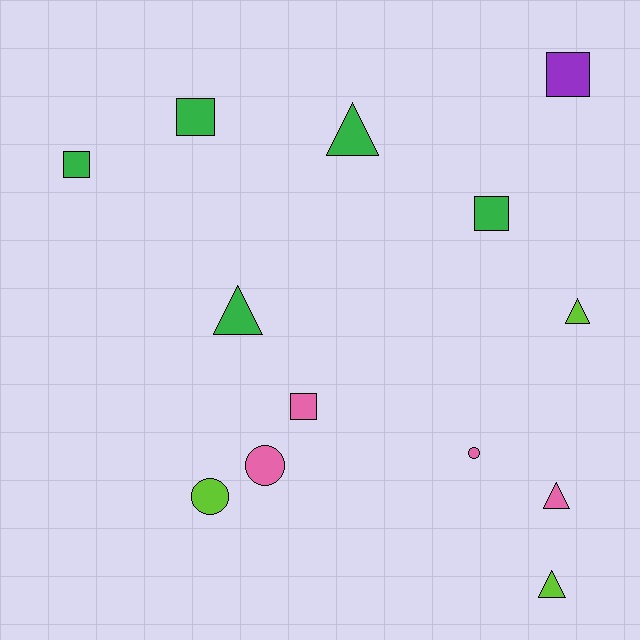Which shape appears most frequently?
Square, with 5 objects.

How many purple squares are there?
There is 1 purple square.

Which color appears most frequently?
Green, with 5 objects.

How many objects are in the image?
There are 13 objects.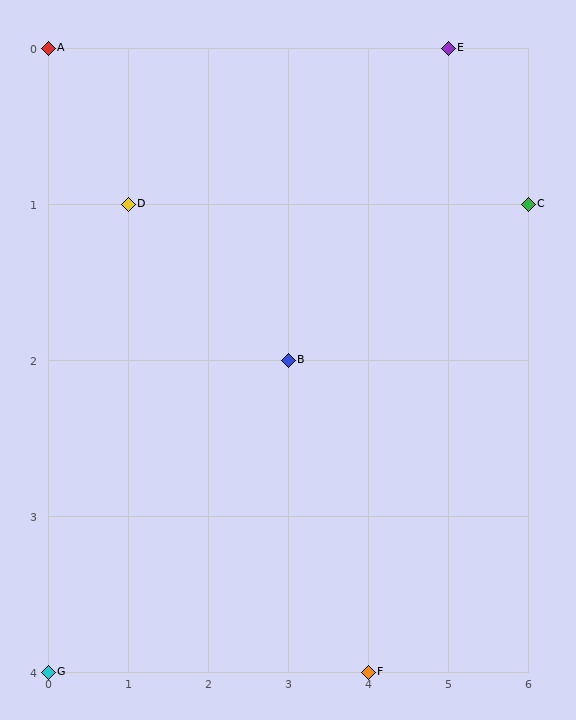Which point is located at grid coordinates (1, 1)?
Point D is at (1, 1).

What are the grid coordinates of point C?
Point C is at grid coordinates (6, 1).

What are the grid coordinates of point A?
Point A is at grid coordinates (0, 0).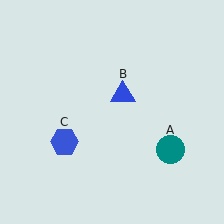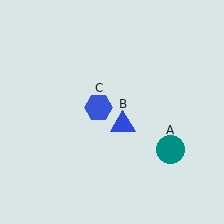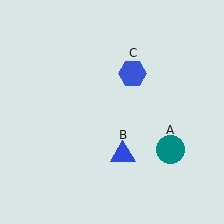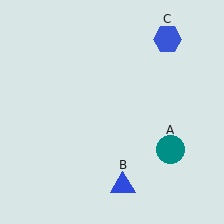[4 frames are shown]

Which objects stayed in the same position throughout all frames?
Teal circle (object A) remained stationary.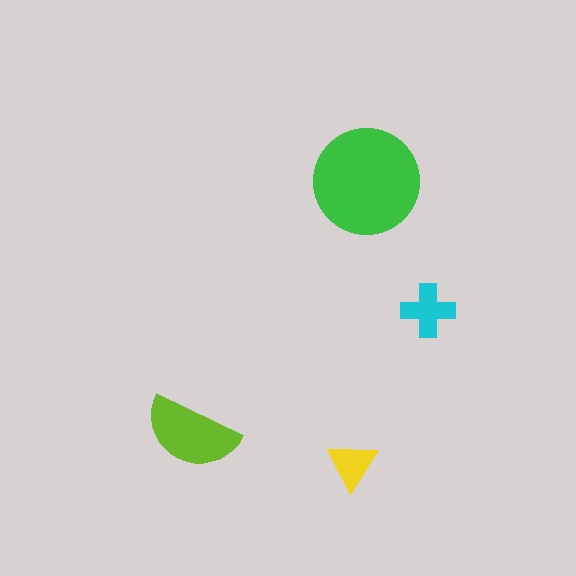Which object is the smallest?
The yellow triangle.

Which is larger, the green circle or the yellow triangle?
The green circle.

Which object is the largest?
The green circle.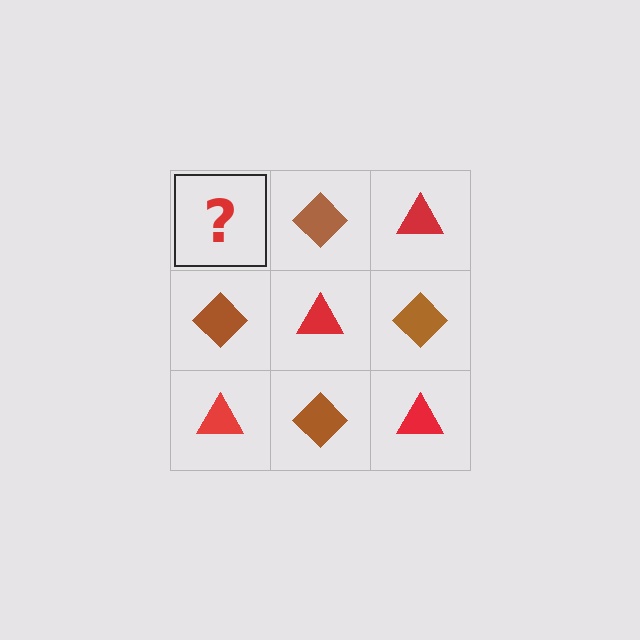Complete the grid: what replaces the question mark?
The question mark should be replaced with a red triangle.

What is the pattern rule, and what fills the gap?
The rule is that it alternates red triangle and brown diamond in a checkerboard pattern. The gap should be filled with a red triangle.